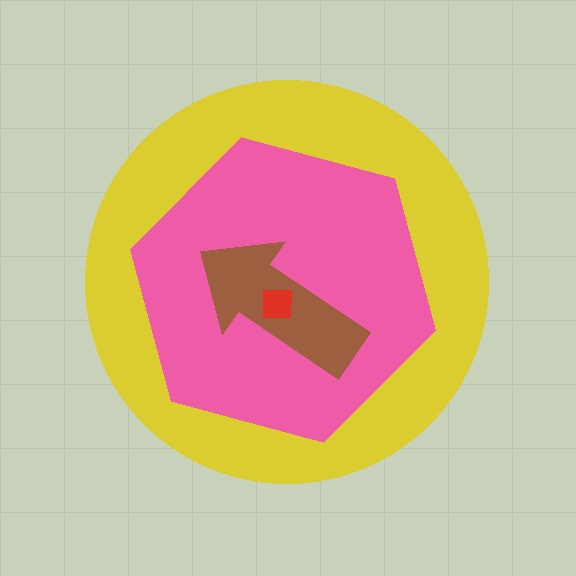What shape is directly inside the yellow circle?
The pink hexagon.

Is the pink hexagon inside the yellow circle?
Yes.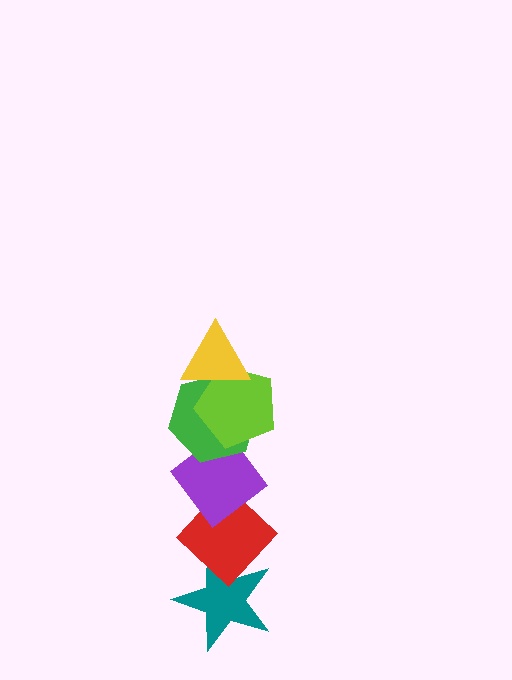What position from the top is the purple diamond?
The purple diamond is 4th from the top.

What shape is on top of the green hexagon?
The lime pentagon is on top of the green hexagon.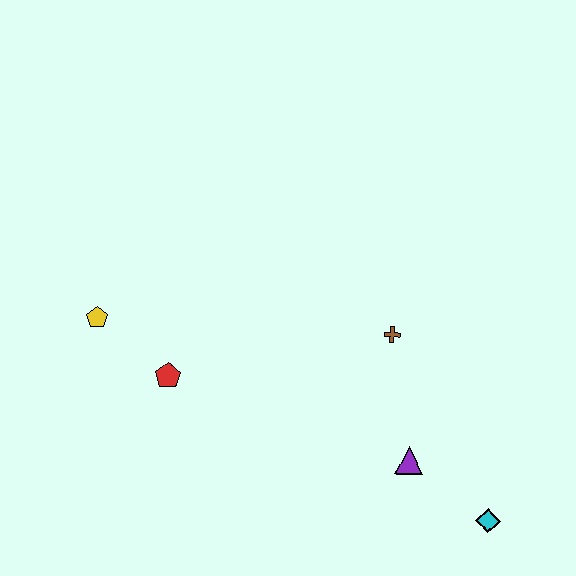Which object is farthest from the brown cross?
The yellow pentagon is farthest from the brown cross.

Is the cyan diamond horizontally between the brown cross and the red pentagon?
No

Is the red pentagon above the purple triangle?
Yes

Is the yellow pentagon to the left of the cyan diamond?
Yes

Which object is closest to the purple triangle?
The cyan diamond is closest to the purple triangle.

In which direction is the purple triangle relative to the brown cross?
The purple triangle is below the brown cross.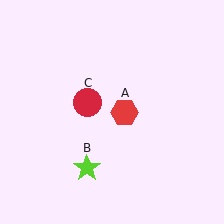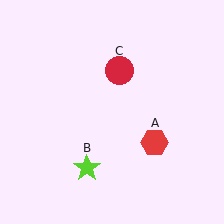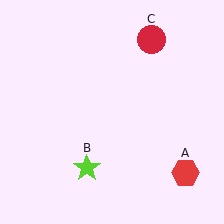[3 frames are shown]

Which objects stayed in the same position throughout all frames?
Lime star (object B) remained stationary.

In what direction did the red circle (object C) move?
The red circle (object C) moved up and to the right.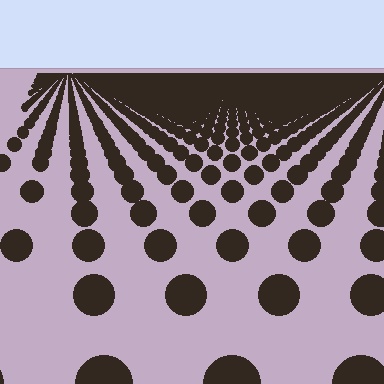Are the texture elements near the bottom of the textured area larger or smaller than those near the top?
Larger. Near the bottom, elements are closer to the viewer and appear at a bigger on-screen size.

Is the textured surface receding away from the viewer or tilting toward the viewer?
The surface is receding away from the viewer. Texture elements get smaller and denser toward the top.